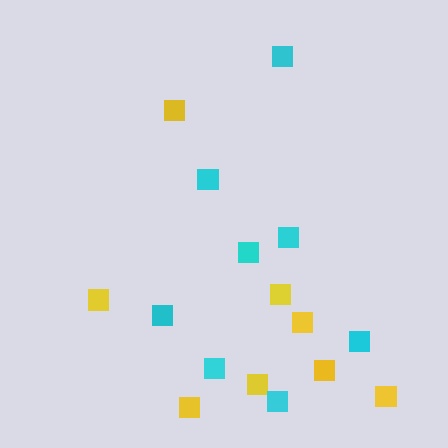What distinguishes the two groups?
There are 2 groups: one group of yellow squares (8) and one group of cyan squares (8).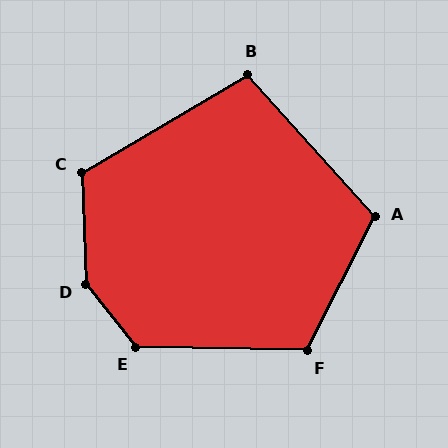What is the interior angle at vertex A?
Approximately 111 degrees (obtuse).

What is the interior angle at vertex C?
Approximately 119 degrees (obtuse).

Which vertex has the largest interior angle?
D, at approximately 143 degrees.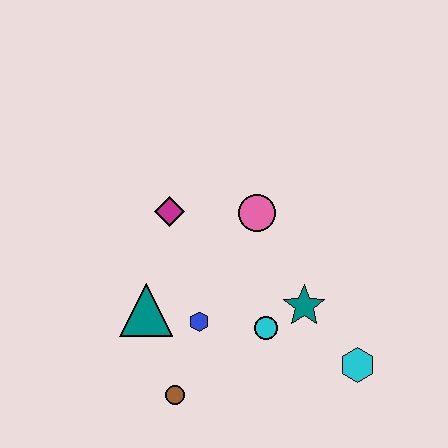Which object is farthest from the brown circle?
The pink circle is farthest from the brown circle.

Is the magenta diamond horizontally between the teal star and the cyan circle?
No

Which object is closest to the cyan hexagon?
The teal star is closest to the cyan hexagon.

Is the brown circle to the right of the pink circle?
No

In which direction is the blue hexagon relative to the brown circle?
The blue hexagon is above the brown circle.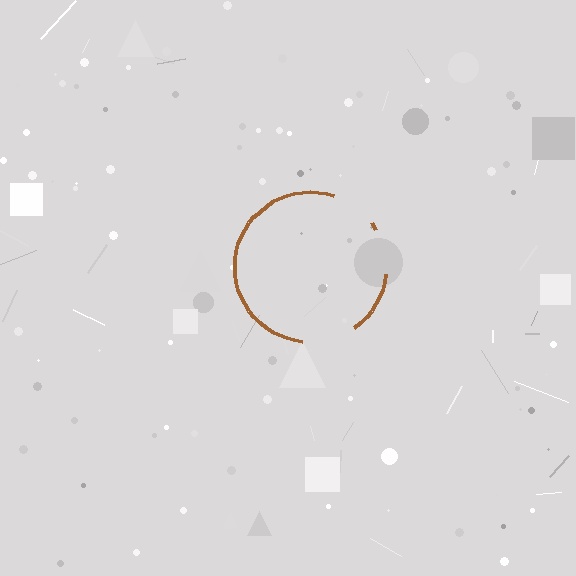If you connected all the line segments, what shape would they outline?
They would outline a circle.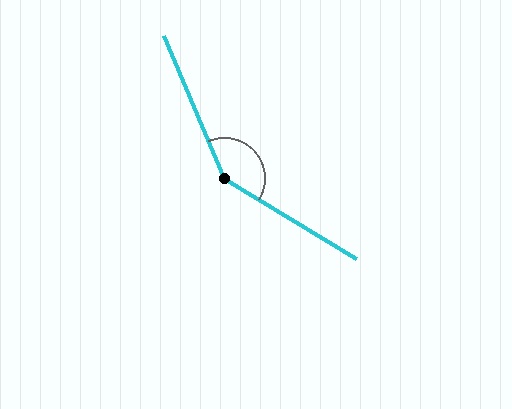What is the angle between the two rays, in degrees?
Approximately 144 degrees.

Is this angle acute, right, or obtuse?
It is obtuse.